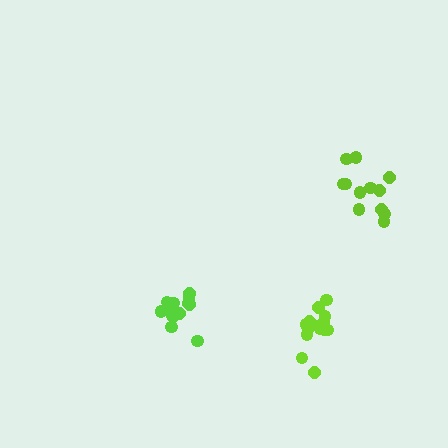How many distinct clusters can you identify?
There are 3 distinct clusters.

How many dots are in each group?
Group 1: 14 dots, Group 2: 12 dots, Group 3: 15 dots (41 total).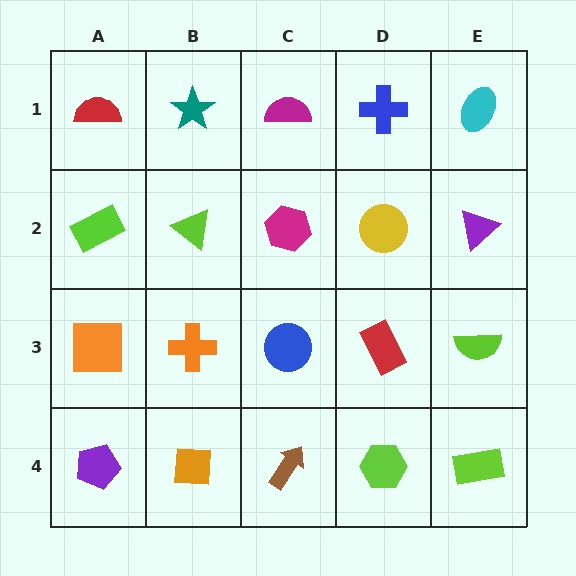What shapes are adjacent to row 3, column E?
A purple triangle (row 2, column E), a lime rectangle (row 4, column E), a red rectangle (row 3, column D).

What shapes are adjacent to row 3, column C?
A magenta hexagon (row 2, column C), a brown arrow (row 4, column C), an orange cross (row 3, column B), a red rectangle (row 3, column D).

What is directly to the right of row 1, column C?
A blue cross.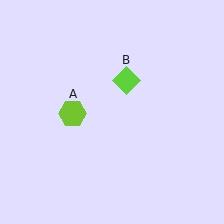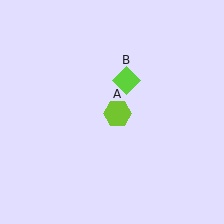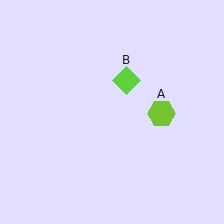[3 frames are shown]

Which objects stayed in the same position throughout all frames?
Lime diamond (object B) remained stationary.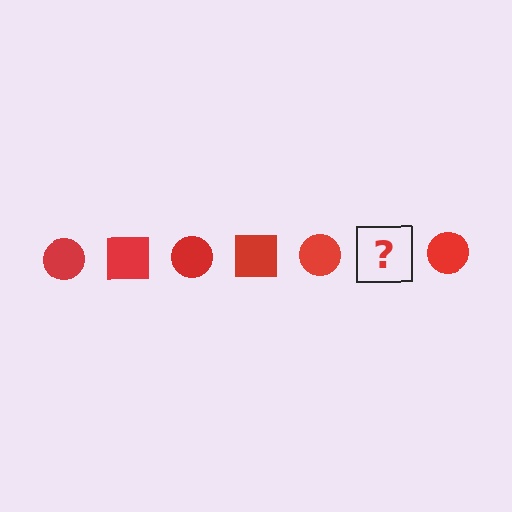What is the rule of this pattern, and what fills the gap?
The rule is that the pattern cycles through circle, square shapes in red. The gap should be filled with a red square.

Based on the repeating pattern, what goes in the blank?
The blank should be a red square.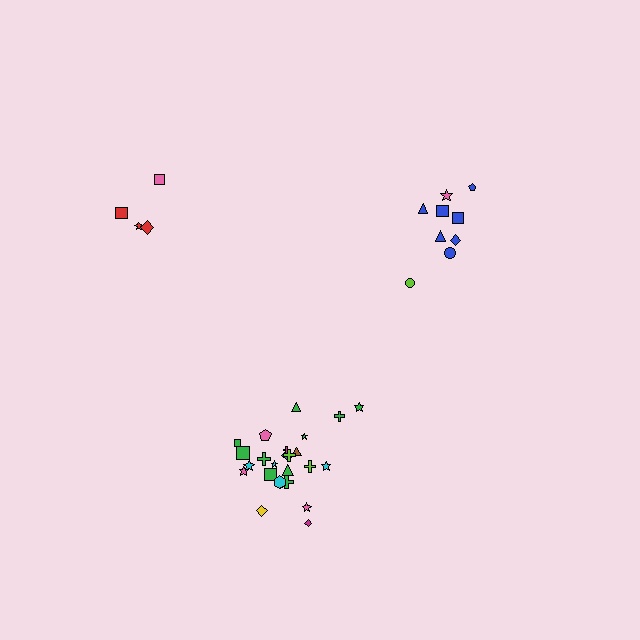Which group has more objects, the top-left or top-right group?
The top-right group.